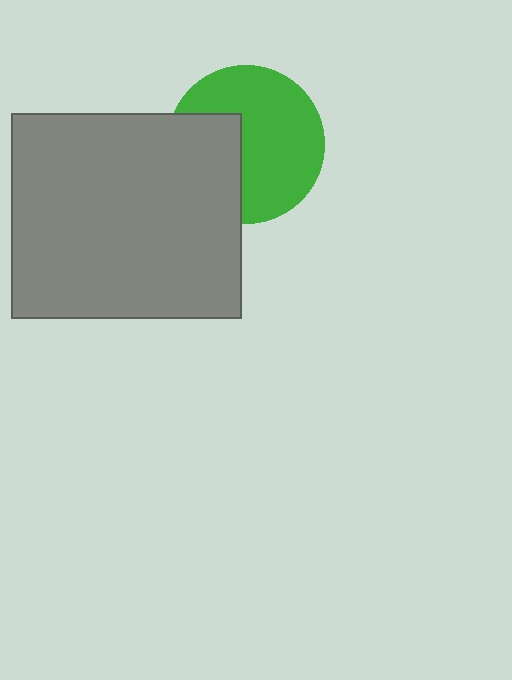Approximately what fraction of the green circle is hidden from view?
Roughly 35% of the green circle is hidden behind the gray rectangle.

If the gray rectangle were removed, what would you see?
You would see the complete green circle.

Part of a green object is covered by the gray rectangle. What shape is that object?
It is a circle.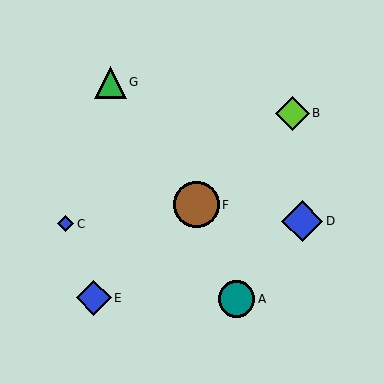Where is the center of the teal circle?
The center of the teal circle is at (237, 299).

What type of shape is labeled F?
Shape F is a brown circle.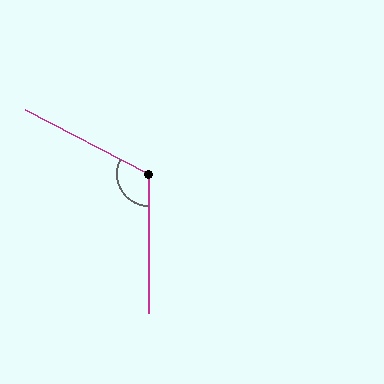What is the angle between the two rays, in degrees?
Approximately 117 degrees.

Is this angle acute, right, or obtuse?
It is obtuse.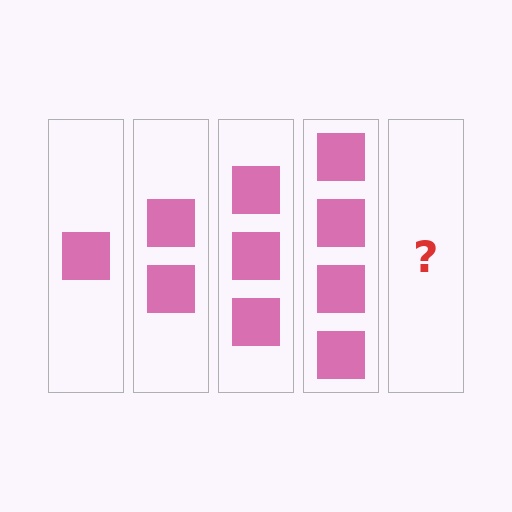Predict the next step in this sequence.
The next step is 5 squares.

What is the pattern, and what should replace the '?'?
The pattern is that each step adds one more square. The '?' should be 5 squares.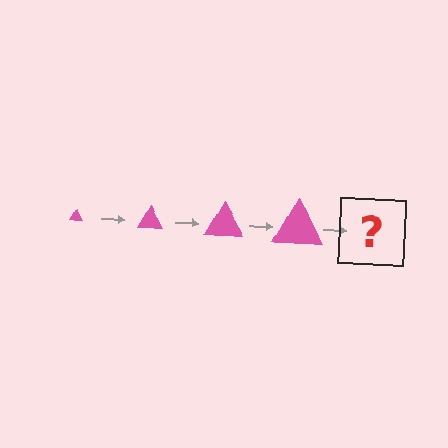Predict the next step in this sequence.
The next step is a pink triangle, larger than the previous one.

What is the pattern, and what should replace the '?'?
The pattern is that the triangle gets progressively larger each step. The '?' should be a pink triangle, larger than the previous one.